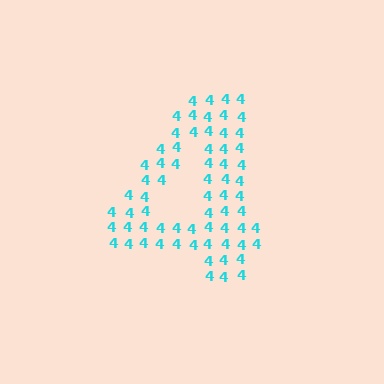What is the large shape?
The large shape is the digit 4.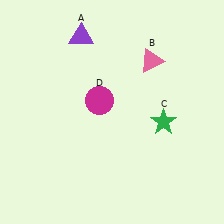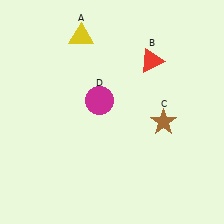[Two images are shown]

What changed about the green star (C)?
In Image 1, C is green. In Image 2, it changed to brown.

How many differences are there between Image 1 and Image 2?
There are 3 differences between the two images.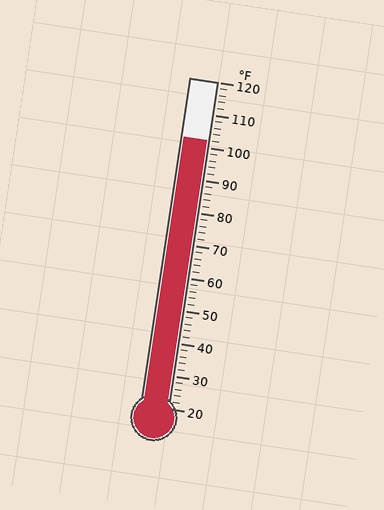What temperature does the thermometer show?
The thermometer shows approximately 102°F.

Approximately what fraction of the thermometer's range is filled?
The thermometer is filled to approximately 80% of its range.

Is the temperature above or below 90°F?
The temperature is above 90°F.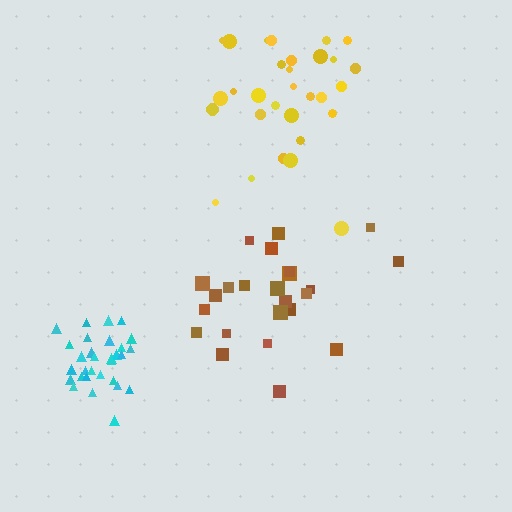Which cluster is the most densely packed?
Cyan.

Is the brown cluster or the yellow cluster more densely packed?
Yellow.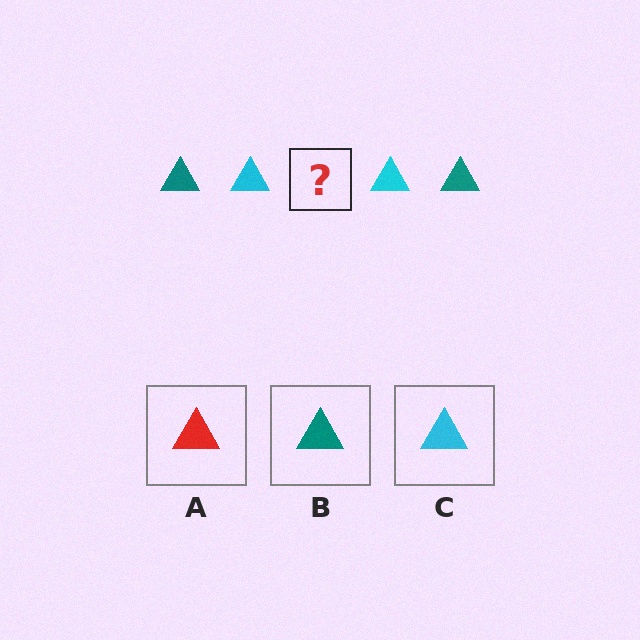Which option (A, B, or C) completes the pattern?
B.